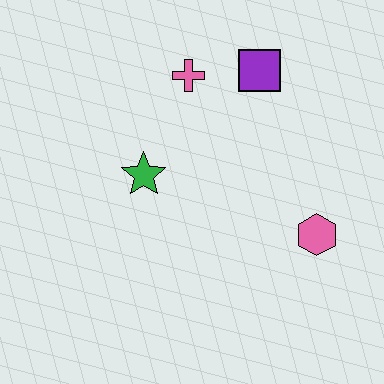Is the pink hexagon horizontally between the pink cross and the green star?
No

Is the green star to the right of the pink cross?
No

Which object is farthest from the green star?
The pink hexagon is farthest from the green star.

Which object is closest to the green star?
The pink cross is closest to the green star.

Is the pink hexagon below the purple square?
Yes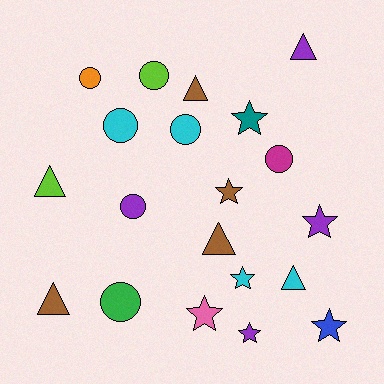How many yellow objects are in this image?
There are no yellow objects.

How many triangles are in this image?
There are 6 triangles.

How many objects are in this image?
There are 20 objects.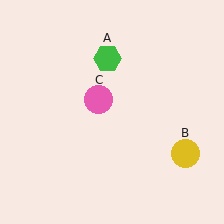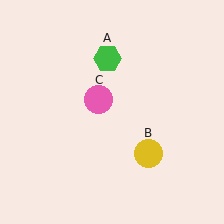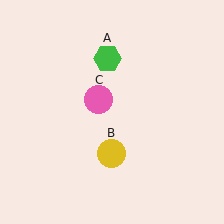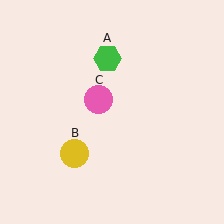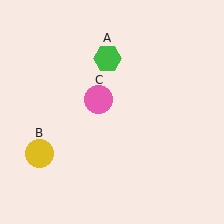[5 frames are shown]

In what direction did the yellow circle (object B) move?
The yellow circle (object B) moved left.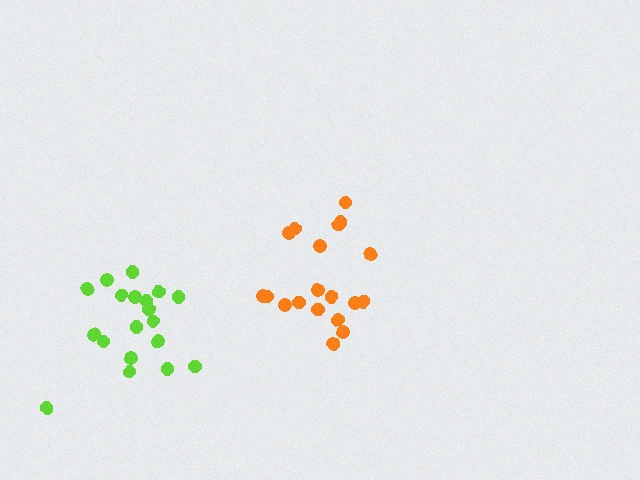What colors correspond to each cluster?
The clusters are colored: orange, lime.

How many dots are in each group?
Group 1: 19 dots, Group 2: 19 dots (38 total).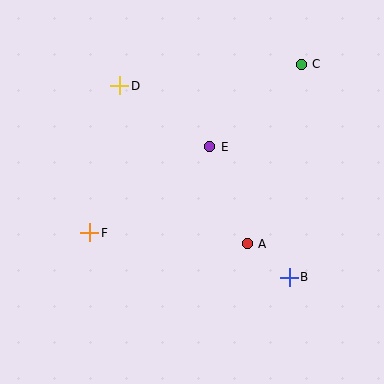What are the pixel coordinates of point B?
Point B is at (289, 277).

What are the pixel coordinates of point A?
Point A is at (247, 244).